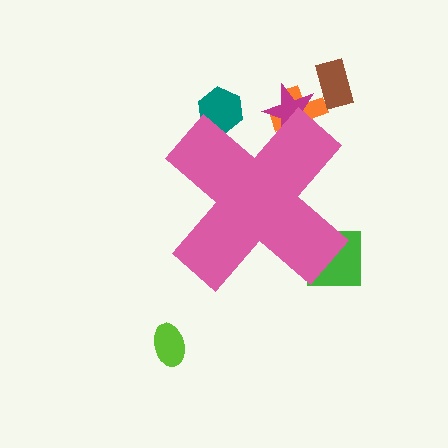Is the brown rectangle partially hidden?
No, the brown rectangle is fully visible.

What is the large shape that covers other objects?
A pink cross.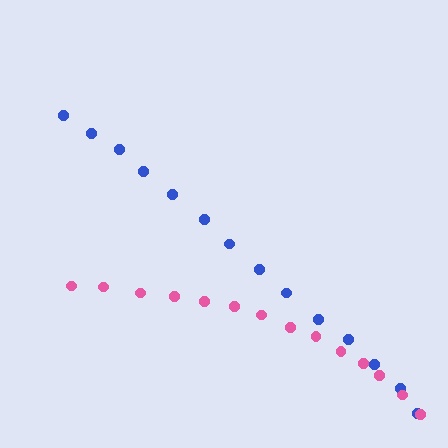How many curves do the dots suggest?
There are 2 distinct paths.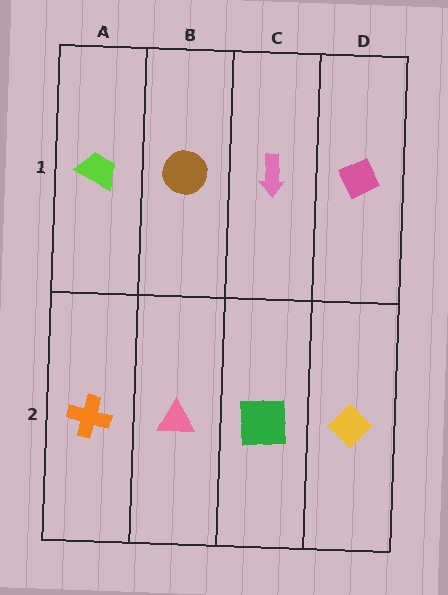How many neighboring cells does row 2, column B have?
3.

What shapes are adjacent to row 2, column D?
A pink diamond (row 1, column D), a green square (row 2, column C).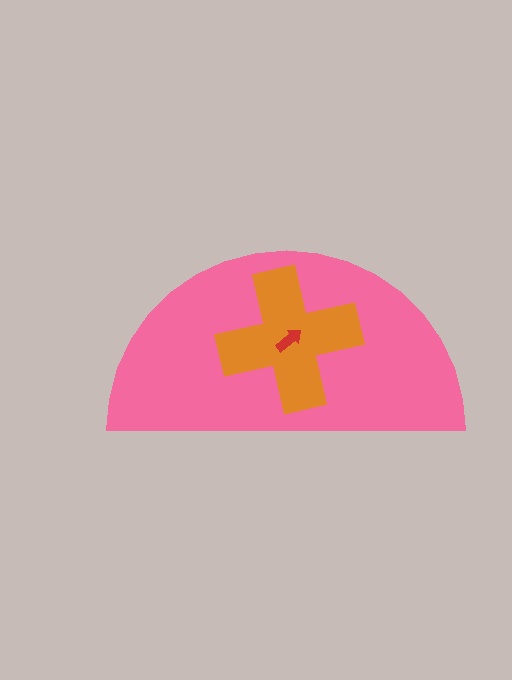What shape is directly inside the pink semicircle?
The orange cross.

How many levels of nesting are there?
3.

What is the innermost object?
The red arrow.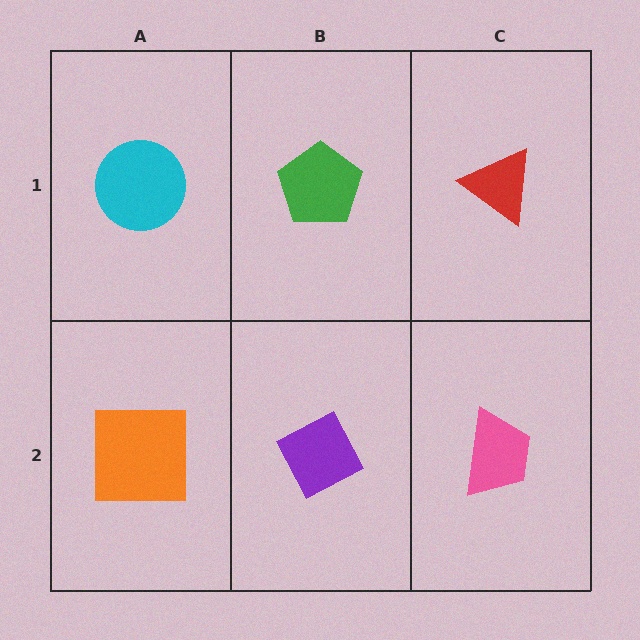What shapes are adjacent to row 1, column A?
An orange square (row 2, column A), a green pentagon (row 1, column B).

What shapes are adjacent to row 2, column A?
A cyan circle (row 1, column A), a purple diamond (row 2, column B).